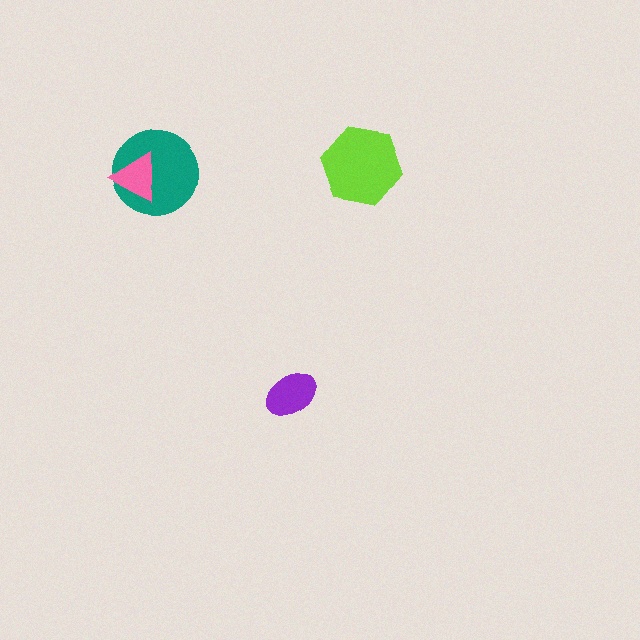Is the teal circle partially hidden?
Yes, it is partially covered by another shape.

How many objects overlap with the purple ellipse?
0 objects overlap with the purple ellipse.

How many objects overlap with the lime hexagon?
0 objects overlap with the lime hexagon.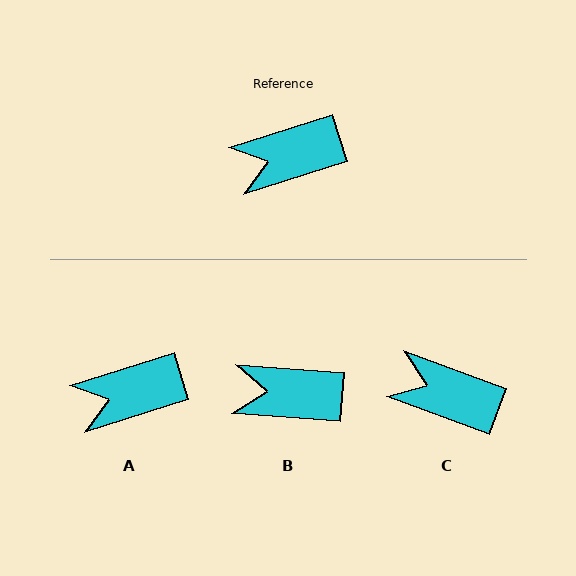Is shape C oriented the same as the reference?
No, it is off by about 38 degrees.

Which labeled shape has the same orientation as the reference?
A.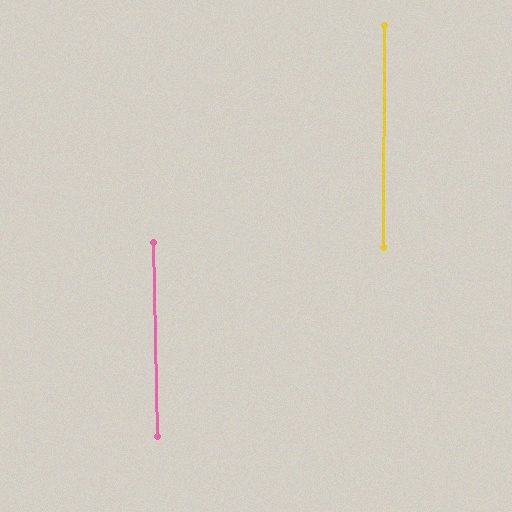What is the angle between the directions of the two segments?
Approximately 2 degrees.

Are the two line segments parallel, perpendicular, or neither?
Parallel — their directions differ by only 1.6°.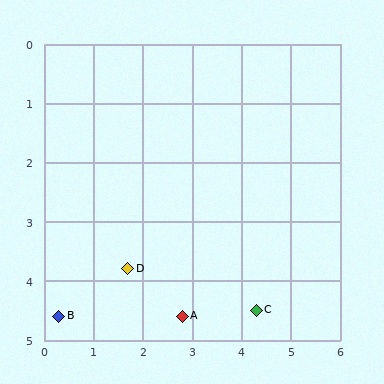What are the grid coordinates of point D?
Point D is at approximately (1.7, 3.8).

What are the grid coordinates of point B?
Point B is at approximately (0.3, 4.6).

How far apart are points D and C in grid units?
Points D and C are about 2.7 grid units apart.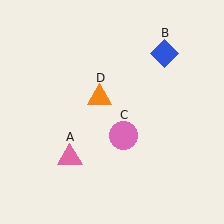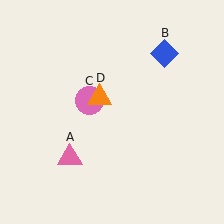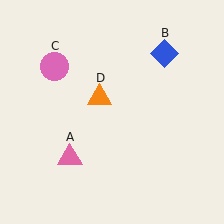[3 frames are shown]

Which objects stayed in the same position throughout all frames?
Pink triangle (object A) and blue diamond (object B) and orange triangle (object D) remained stationary.